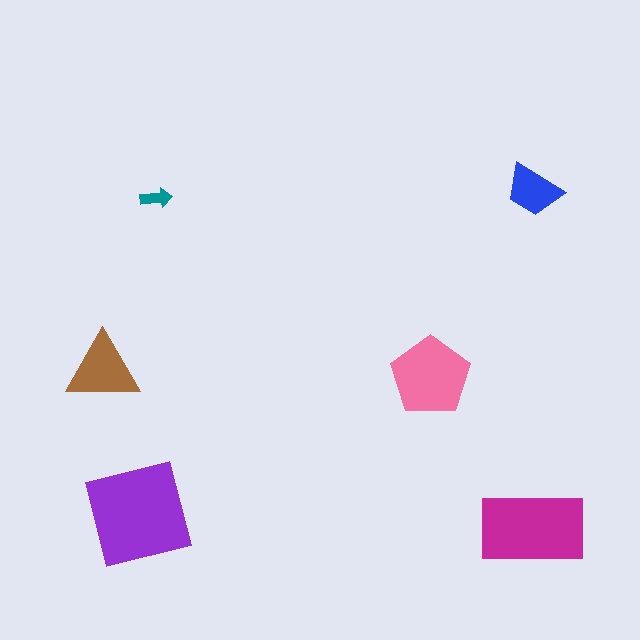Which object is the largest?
The purple square.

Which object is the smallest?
The teal arrow.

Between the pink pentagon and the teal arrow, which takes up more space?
The pink pentagon.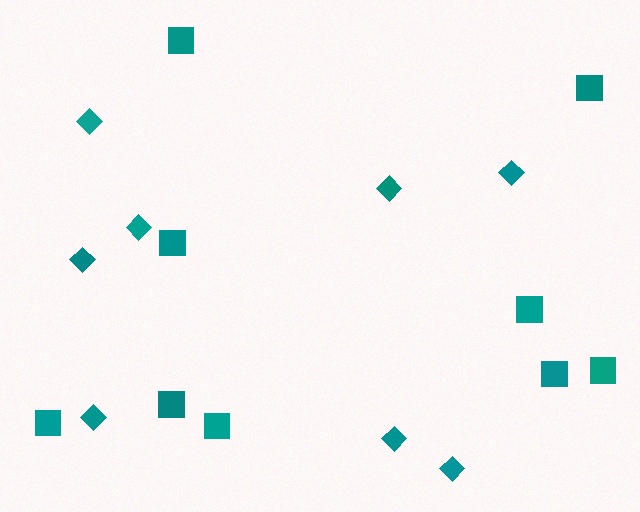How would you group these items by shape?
There are 2 groups: one group of squares (9) and one group of diamonds (8).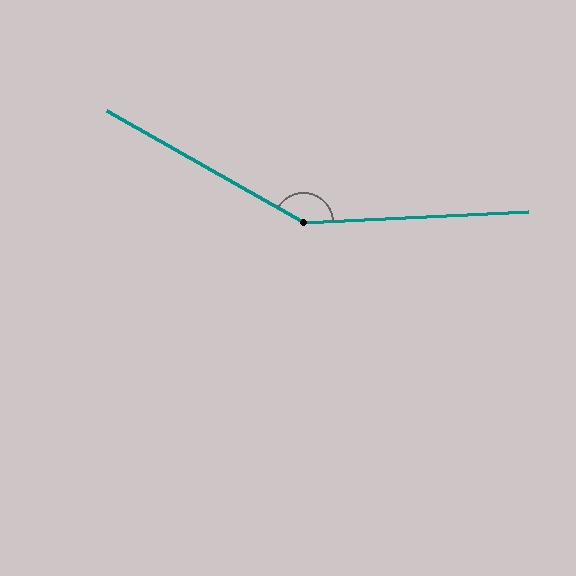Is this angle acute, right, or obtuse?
It is obtuse.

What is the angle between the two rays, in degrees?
Approximately 148 degrees.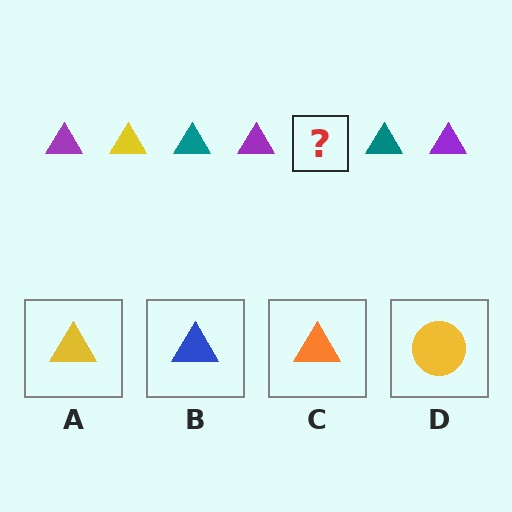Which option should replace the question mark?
Option A.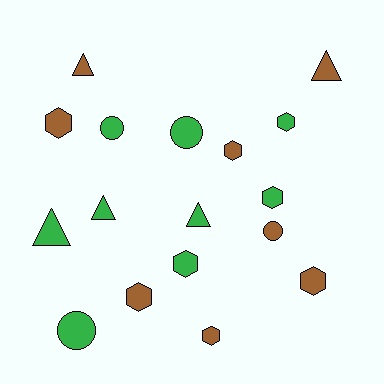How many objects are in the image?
There are 17 objects.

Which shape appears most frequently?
Hexagon, with 8 objects.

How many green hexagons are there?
There are 3 green hexagons.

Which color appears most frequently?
Green, with 9 objects.